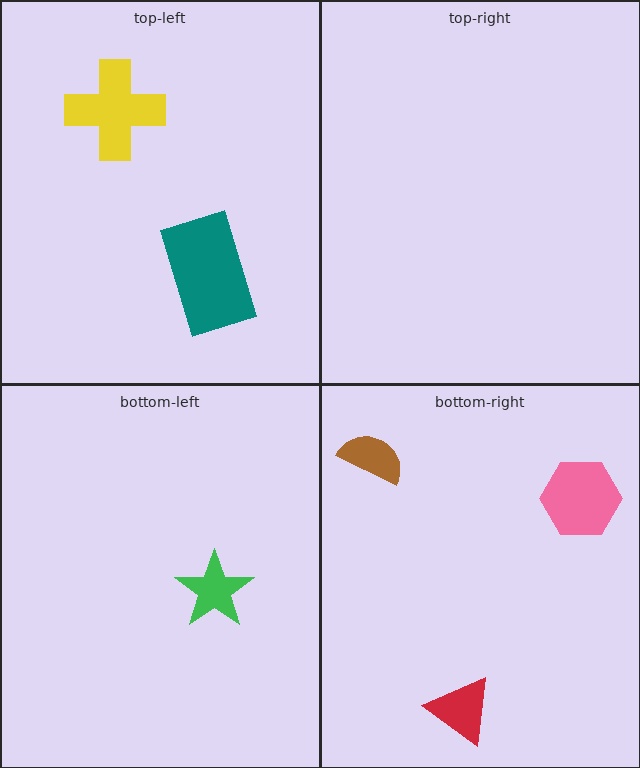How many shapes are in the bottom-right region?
3.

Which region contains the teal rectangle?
The top-left region.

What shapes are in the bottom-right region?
The brown semicircle, the pink hexagon, the red triangle.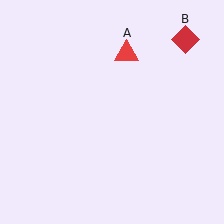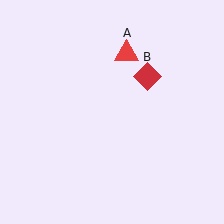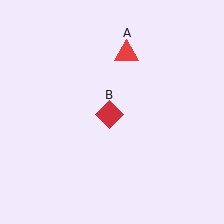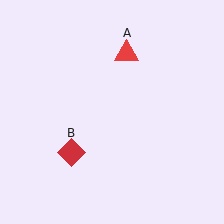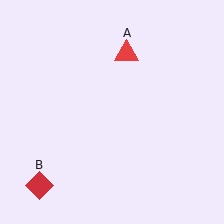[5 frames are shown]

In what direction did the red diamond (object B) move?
The red diamond (object B) moved down and to the left.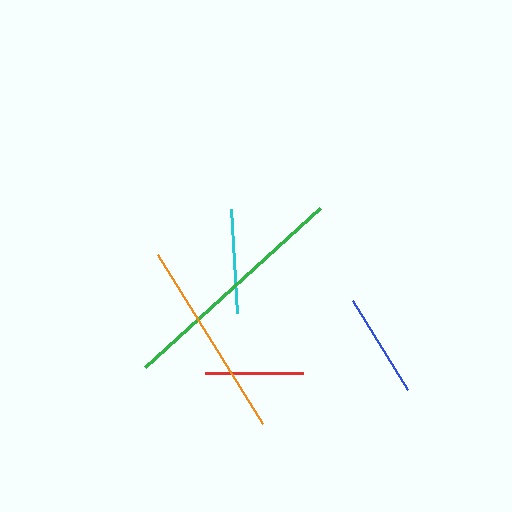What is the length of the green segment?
The green segment is approximately 237 pixels long.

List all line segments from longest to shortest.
From longest to shortest: green, orange, blue, cyan, red.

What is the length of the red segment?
The red segment is approximately 99 pixels long.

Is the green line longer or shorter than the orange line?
The green line is longer than the orange line.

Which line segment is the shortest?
The red line is the shortest at approximately 99 pixels.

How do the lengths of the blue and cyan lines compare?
The blue and cyan lines are approximately the same length.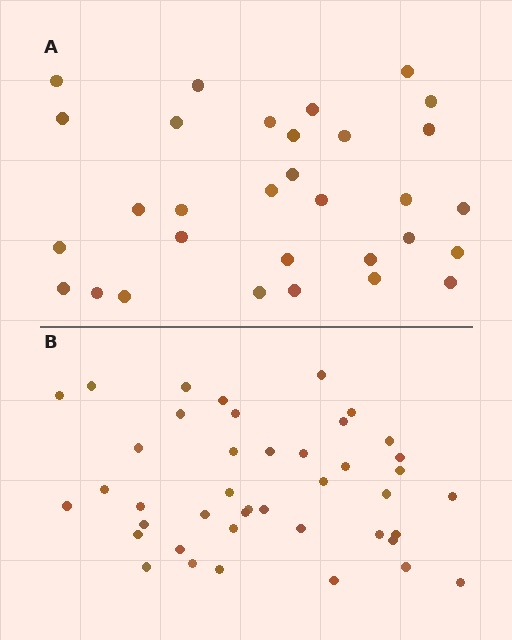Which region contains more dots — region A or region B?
Region B (the bottom region) has more dots.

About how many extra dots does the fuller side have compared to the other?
Region B has roughly 12 or so more dots than region A.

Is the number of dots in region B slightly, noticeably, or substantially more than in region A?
Region B has noticeably more, but not dramatically so. The ratio is roughly 1.4 to 1.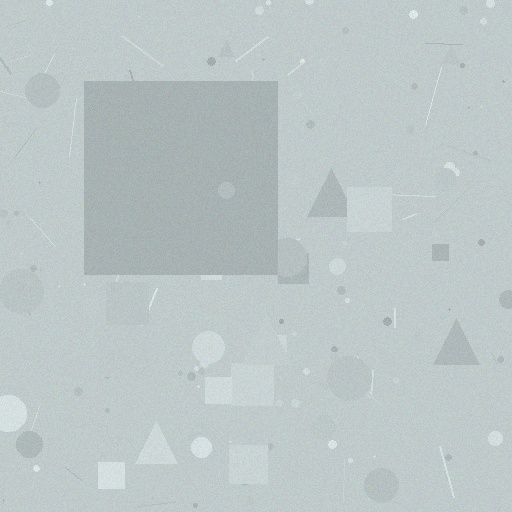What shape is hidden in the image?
A square is hidden in the image.